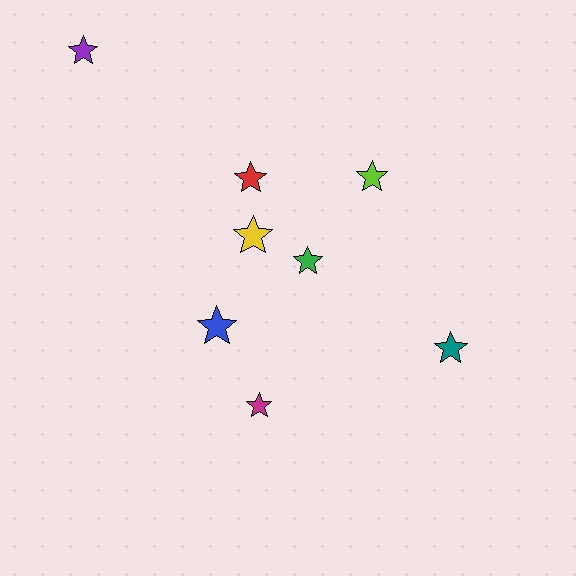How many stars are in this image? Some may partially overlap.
There are 8 stars.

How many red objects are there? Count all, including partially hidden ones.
There is 1 red object.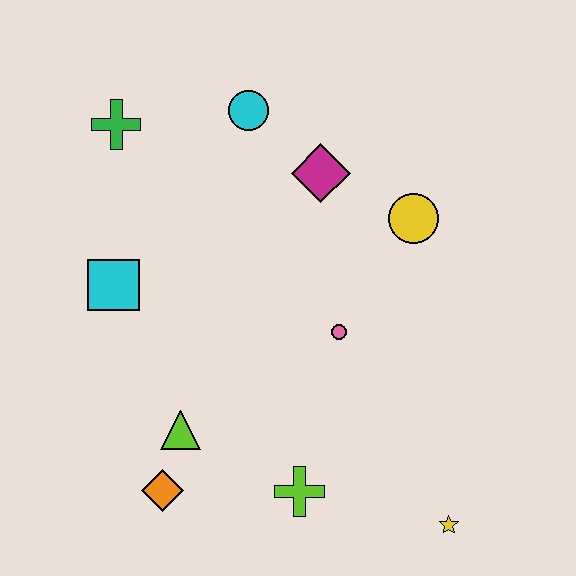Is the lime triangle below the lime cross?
No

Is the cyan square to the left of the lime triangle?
Yes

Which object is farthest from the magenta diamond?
The yellow star is farthest from the magenta diamond.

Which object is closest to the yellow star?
The lime cross is closest to the yellow star.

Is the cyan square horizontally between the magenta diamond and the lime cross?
No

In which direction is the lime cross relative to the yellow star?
The lime cross is to the left of the yellow star.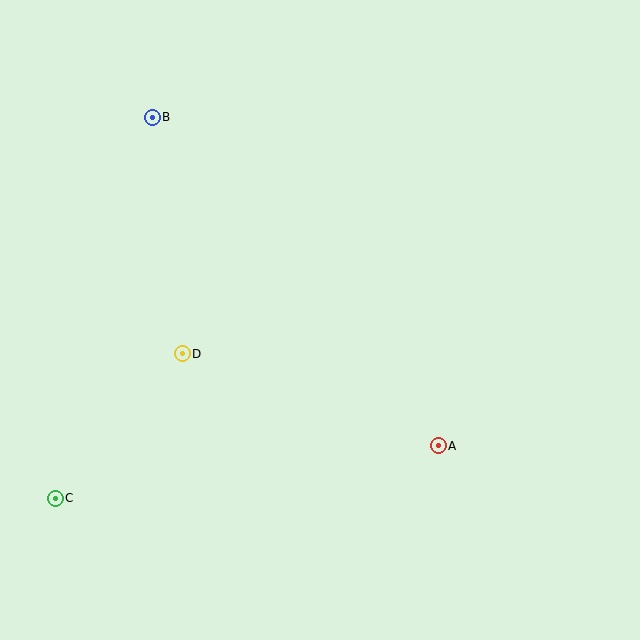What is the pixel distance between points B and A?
The distance between B and A is 436 pixels.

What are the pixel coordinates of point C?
Point C is at (55, 498).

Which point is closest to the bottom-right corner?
Point A is closest to the bottom-right corner.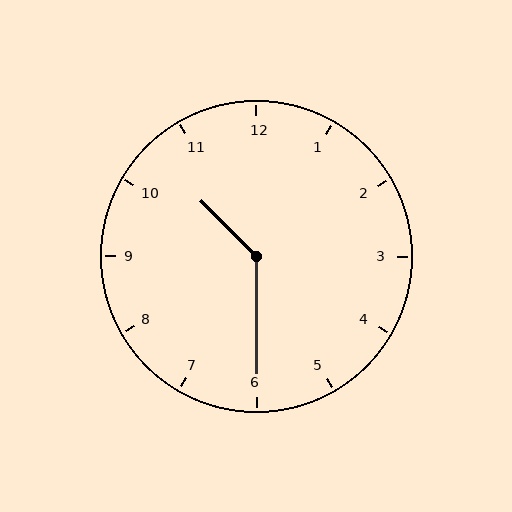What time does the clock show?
10:30.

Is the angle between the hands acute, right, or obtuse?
It is obtuse.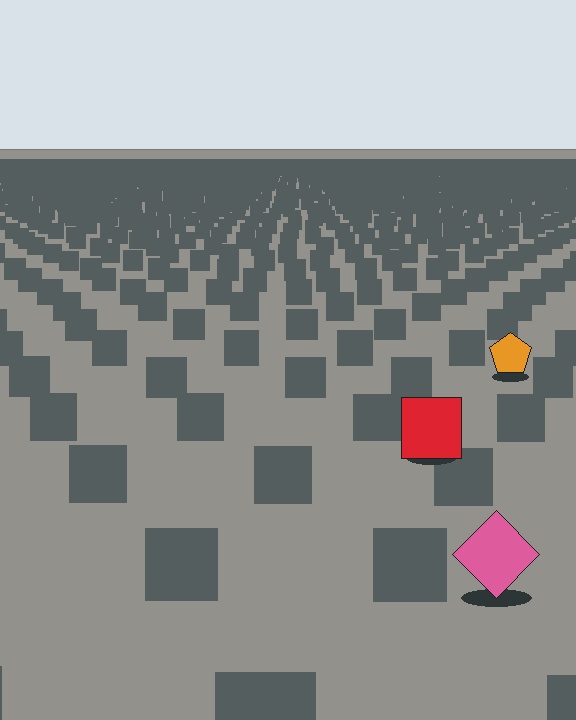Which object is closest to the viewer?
The pink diamond is closest. The texture marks near it are larger and more spread out.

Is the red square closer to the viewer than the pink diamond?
No. The pink diamond is closer — you can tell from the texture gradient: the ground texture is coarser near it.